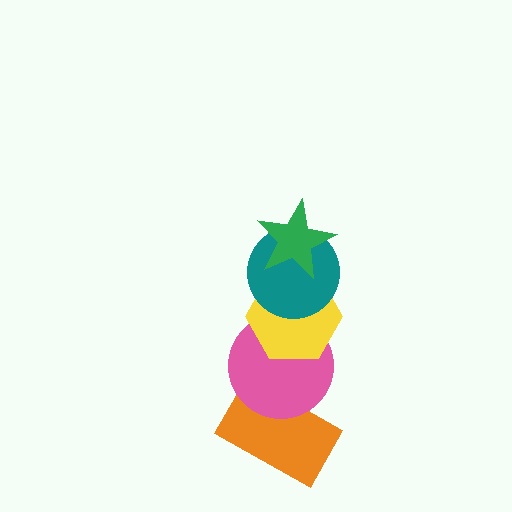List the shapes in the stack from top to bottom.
From top to bottom: the green star, the teal circle, the yellow hexagon, the pink circle, the orange rectangle.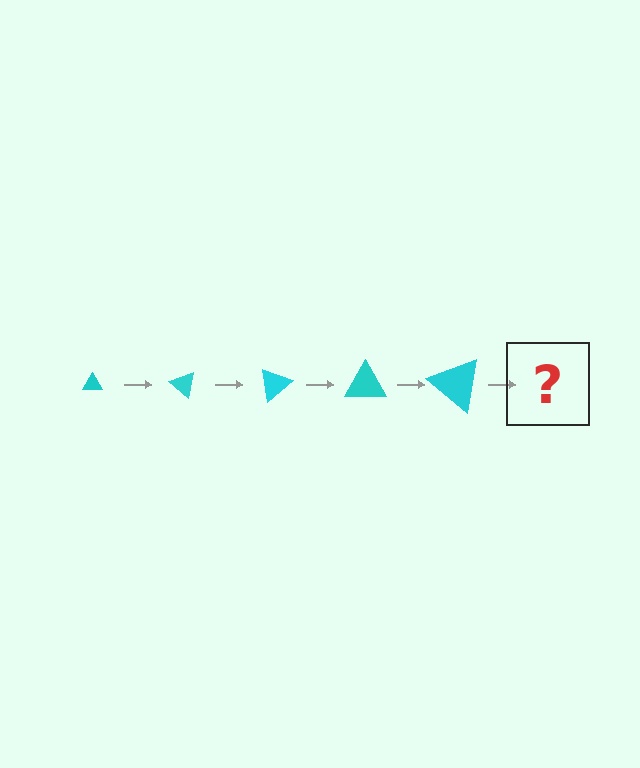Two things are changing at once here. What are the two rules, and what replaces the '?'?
The two rules are that the triangle grows larger each step and it rotates 40 degrees each step. The '?' should be a triangle, larger than the previous one and rotated 200 degrees from the start.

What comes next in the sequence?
The next element should be a triangle, larger than the previous one and rotated 200 degrees from the start.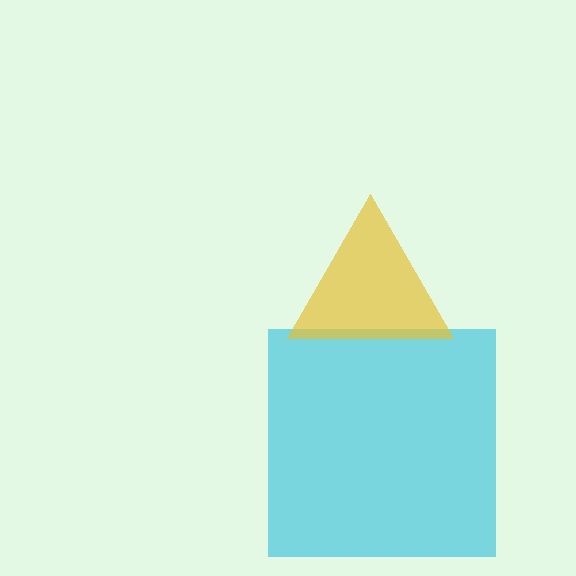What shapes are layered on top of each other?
The layered shapes are: a cyan square, a yellow triangle.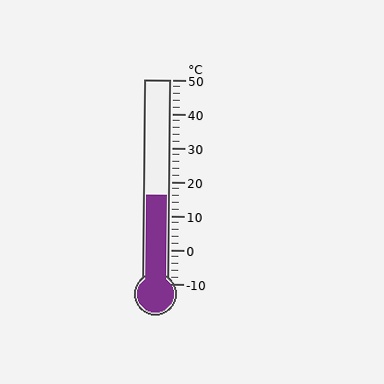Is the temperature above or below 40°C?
The temperature is below 40°C.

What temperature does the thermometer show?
The thermometer shows approximately 16°C.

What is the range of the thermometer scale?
The thermometer scale ranges from -10°C to 50°C.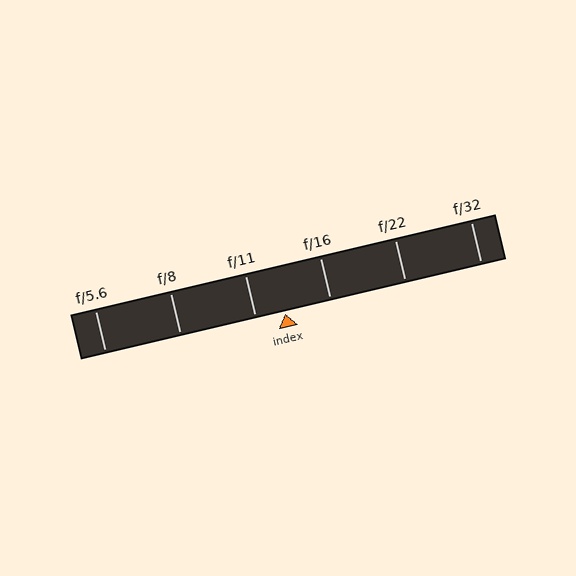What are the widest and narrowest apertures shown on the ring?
The widest aperture shown is f/5.6 and the narrowest is f/32.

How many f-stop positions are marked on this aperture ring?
There are 6 f-stop positions marked.